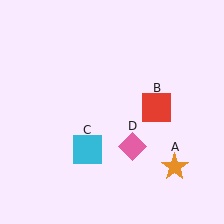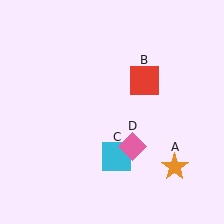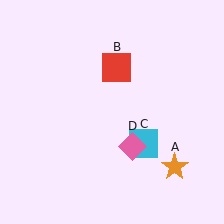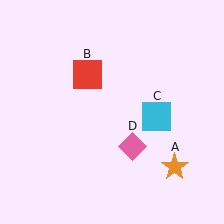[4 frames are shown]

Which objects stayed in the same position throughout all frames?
Orange star (object A) and pink diamond (object D) remained stationary.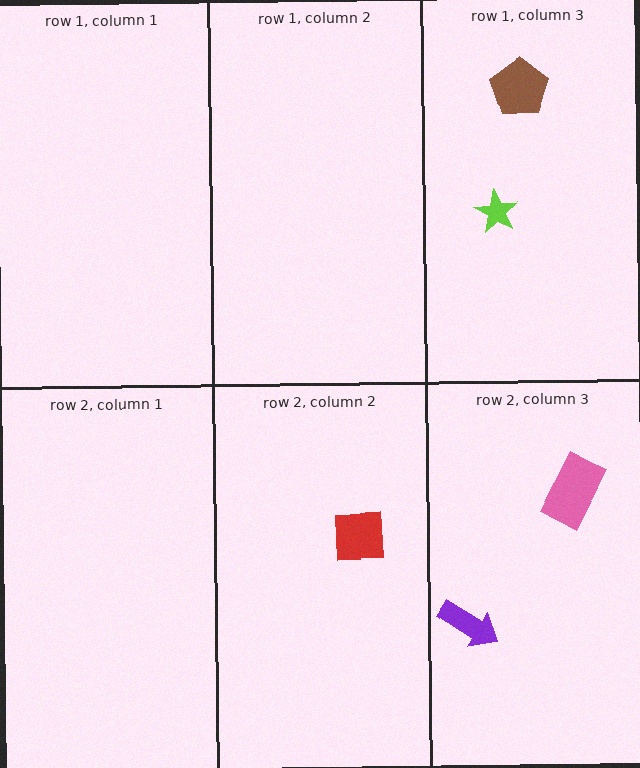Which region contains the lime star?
The row 1, column 3 region.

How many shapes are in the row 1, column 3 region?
2.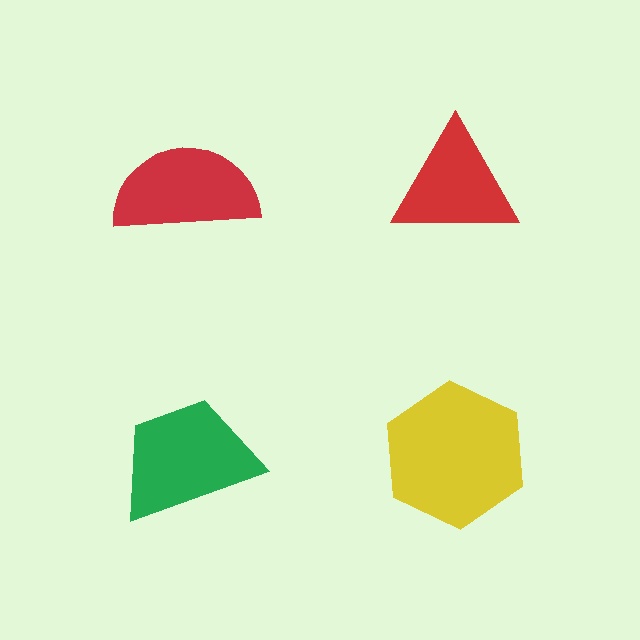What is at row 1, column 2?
A red triangle.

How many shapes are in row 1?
2 shapes.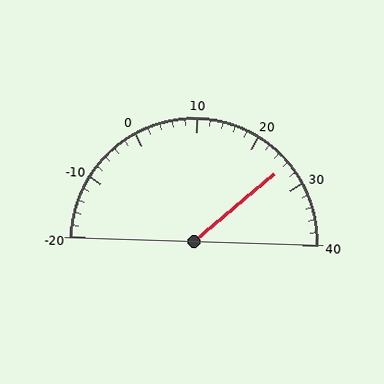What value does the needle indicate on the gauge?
The needle indicates approximately 26.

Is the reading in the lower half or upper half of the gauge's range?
The reading is in the upper half of the range (-20 to 40).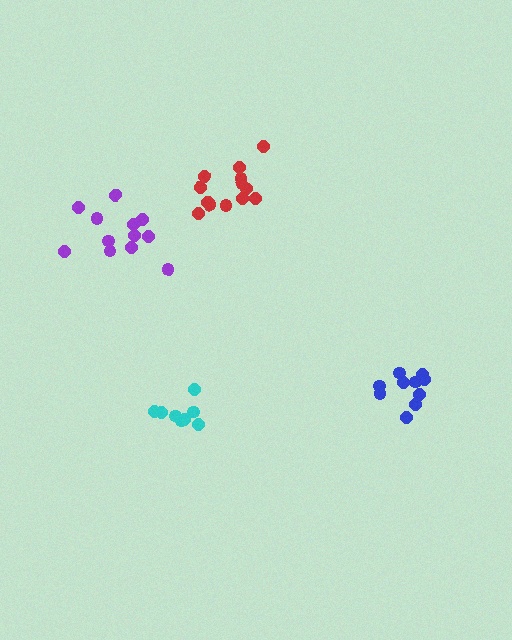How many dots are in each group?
Group 1: 13 dots, Group 2: 10 dots, Group 3: 12 dots, Group 4: 8 dots (43 total).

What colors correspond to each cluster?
The clusters are colored: red, blue, purple, cyan.